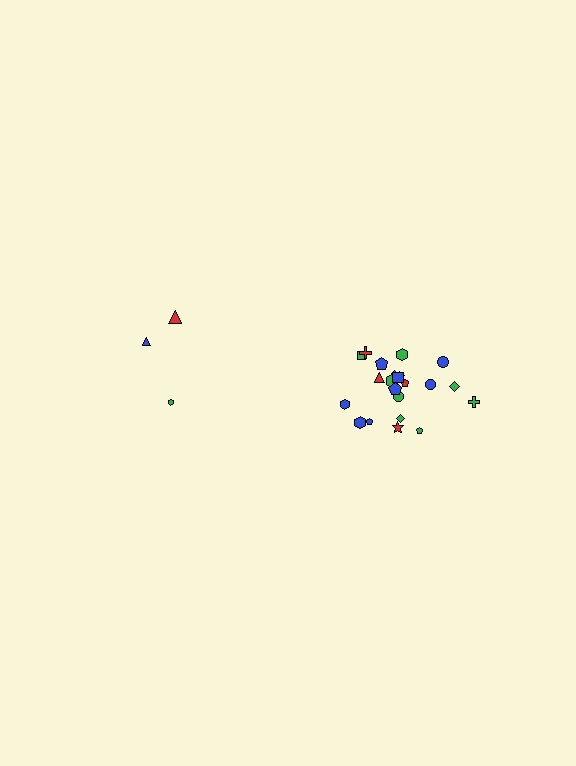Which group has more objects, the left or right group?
The right group.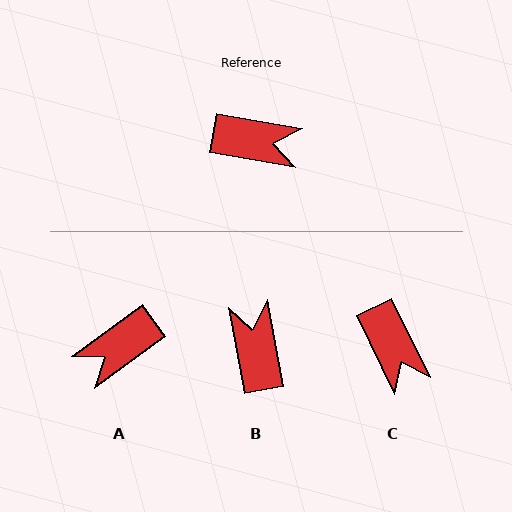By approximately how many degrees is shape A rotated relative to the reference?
Approximately 134 degrees clockwise.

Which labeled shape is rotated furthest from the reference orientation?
A, about 134 degrees away.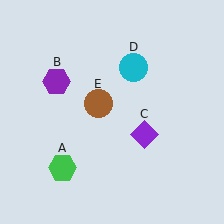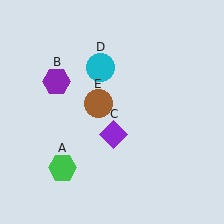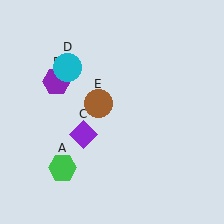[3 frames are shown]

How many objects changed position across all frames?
2 objects changed position: purple diamond (object C), cyan circle (object D).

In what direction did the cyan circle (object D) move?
The cyan circle (object D) moved left.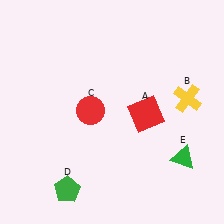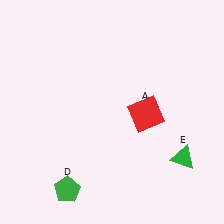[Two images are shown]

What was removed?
The yellow cross (B), the red circle (C) were removed in Image 2.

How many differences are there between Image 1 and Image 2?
There are 2 differences between the two images.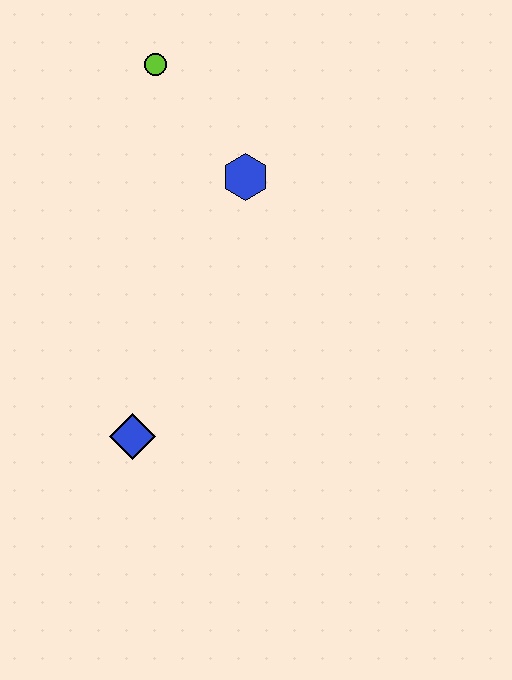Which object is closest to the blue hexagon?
The lime circle is closest to the blue hexagon.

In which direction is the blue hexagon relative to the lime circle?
The blue hexagon is below the lime circle.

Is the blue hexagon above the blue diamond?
Yes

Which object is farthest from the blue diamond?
The lime circle is farthest from the blue diamond.